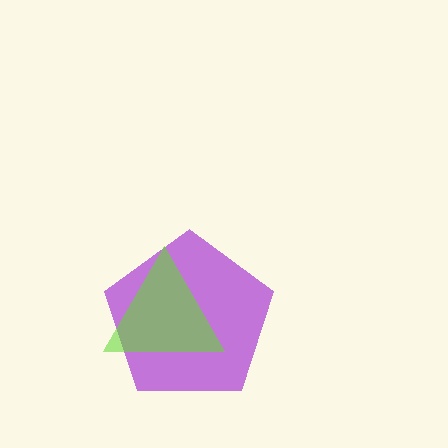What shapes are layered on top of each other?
The layered shapes are: a purple pentagon, a lime triangle.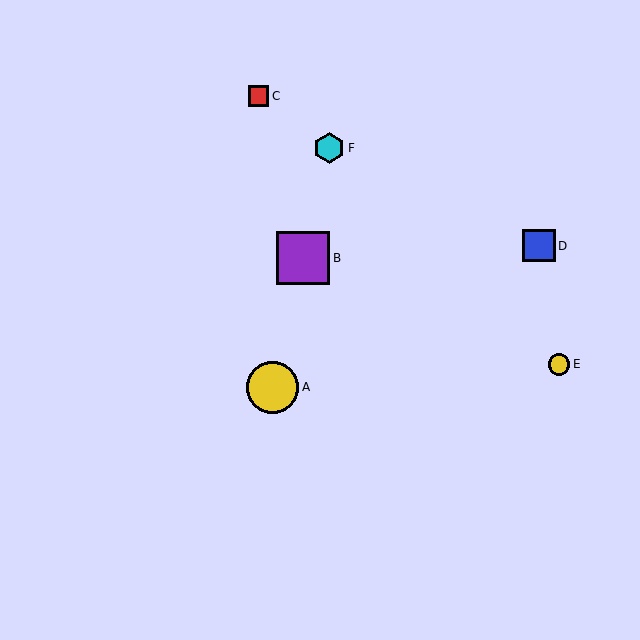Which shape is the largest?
The purple square (labeled B) is the largest.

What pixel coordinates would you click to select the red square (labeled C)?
Click at (259, 96) to select the red square C.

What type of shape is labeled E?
Shape E is a yellow circle.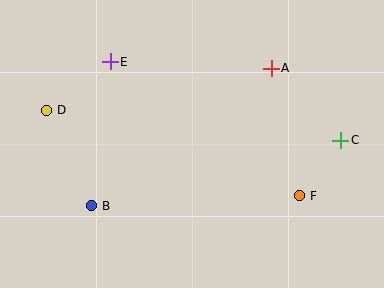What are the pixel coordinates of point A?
Point A is at (271, 68).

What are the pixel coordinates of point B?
Point B is at (92, 206).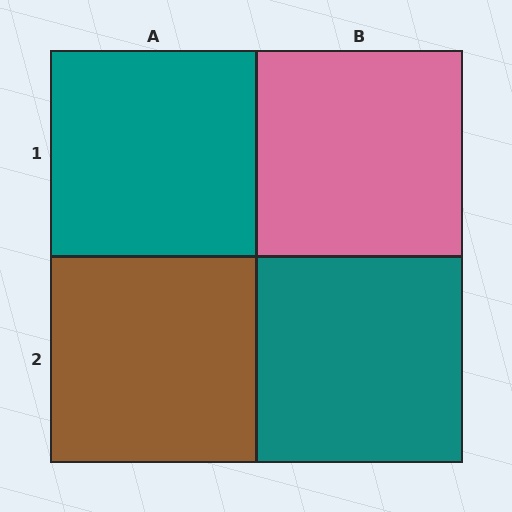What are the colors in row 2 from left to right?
Brown, teal.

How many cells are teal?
2 cells are teal.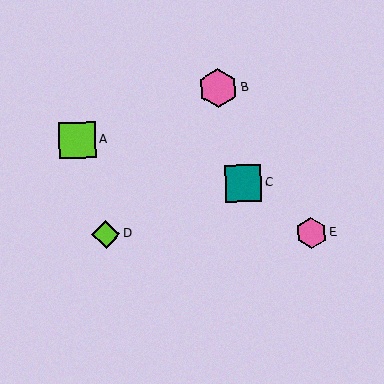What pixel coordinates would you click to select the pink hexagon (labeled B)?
Click at (218, 88) to select the pink hexagon B.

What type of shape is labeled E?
Shape E is a pink hexagon.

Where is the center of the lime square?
The center of the lime square is at (77, 140).